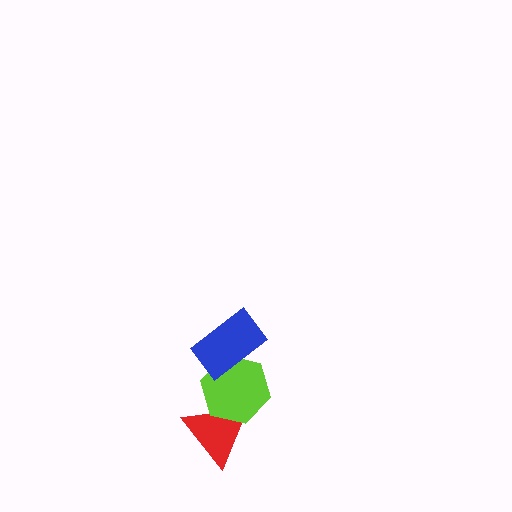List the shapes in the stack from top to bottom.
From top to bottom: the blue rectangle, the lime hexagon, the red triangle.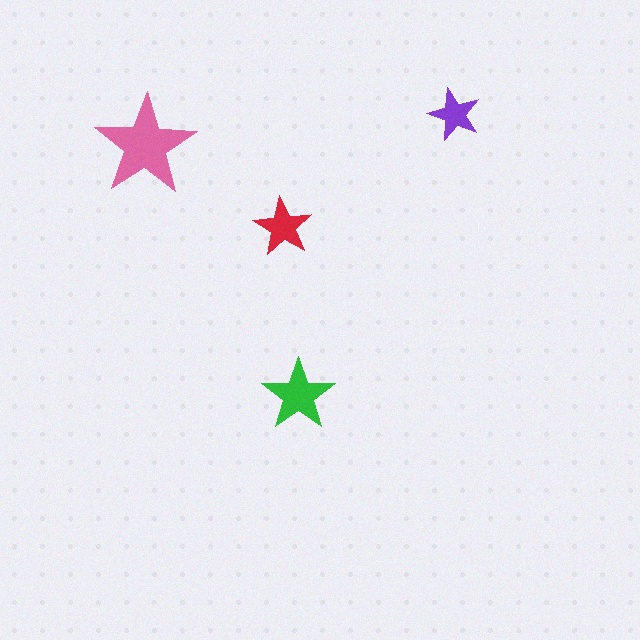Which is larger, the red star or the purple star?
The red one.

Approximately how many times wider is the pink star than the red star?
About 1.5 times wider.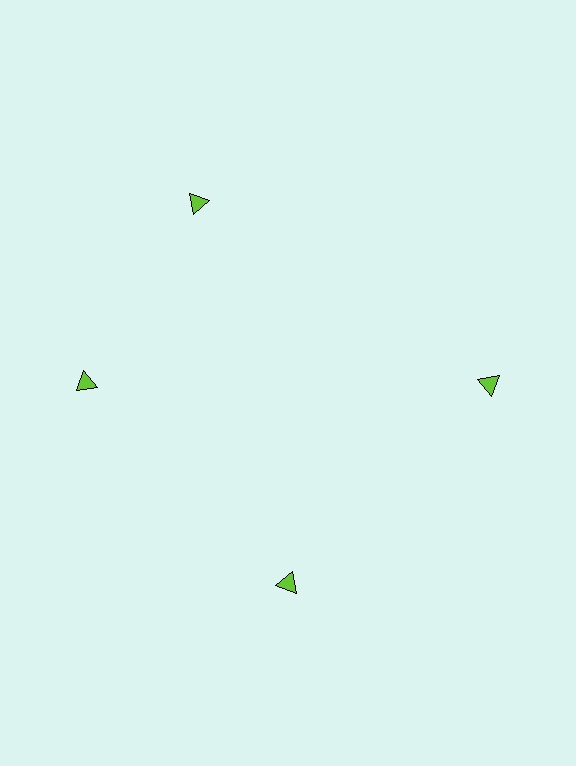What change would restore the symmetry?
The symmetry would be restored by rotating it back into even spacing with its neighbors so that all 4 triangles sit at equal angles and equal distance from the center.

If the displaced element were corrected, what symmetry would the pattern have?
It would have 4-fold rotational symmetry — the pattern would map onto itself every 90 degrees.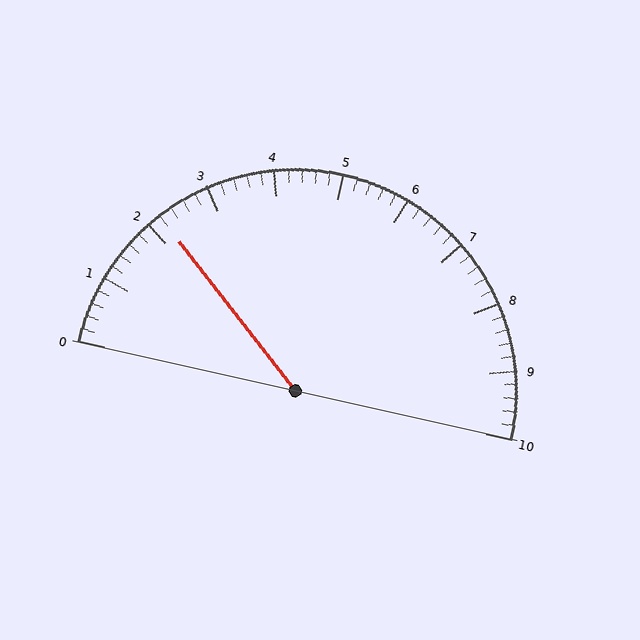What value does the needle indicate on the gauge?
The needle indicates approximately 2.2.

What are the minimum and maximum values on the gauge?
The gauge ranges from 0 to 10.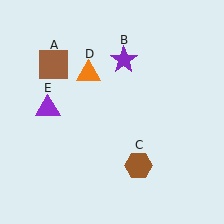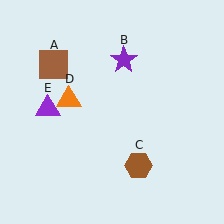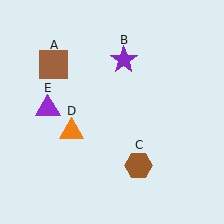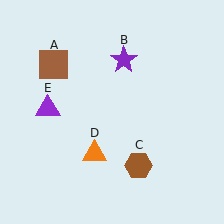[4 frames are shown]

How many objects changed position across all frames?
1 object changed position: orange triangle (object D).